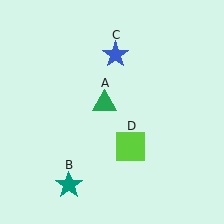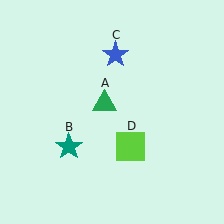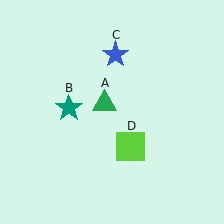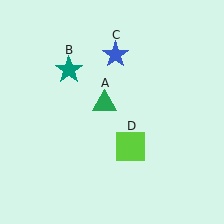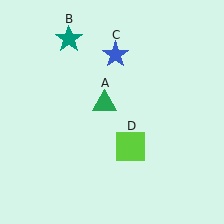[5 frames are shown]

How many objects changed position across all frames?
1 object changed position: teal star (object B).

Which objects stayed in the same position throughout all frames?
Green triangle (object A) and blue star (object C) and lime square (object D) remained stationary.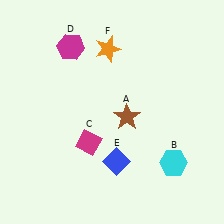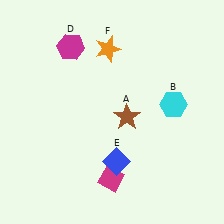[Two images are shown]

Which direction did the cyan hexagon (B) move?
The cyan hexagon (B) moved up.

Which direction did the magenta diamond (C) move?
The magenta diamond (C) moved down.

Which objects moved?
The objects that moved are: the cyan hexagon (B), the magenta diamond (C).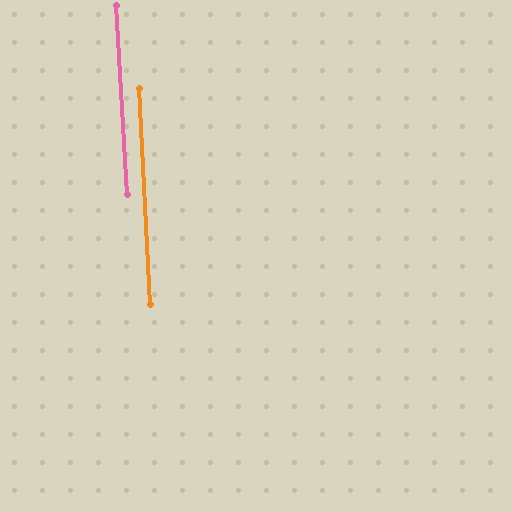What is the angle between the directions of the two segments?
Approximately 1 degree.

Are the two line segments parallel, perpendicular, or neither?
Parallel — their directions differ by only 0.6°.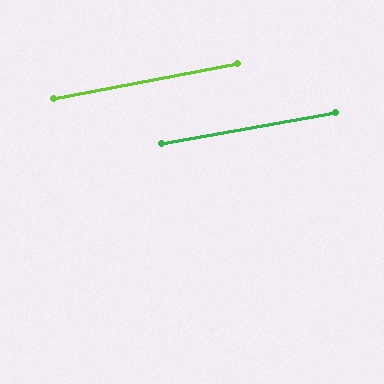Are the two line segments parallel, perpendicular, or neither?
Parallel — their directions differ by only 0.4°.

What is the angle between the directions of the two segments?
Approximately 0 degrees.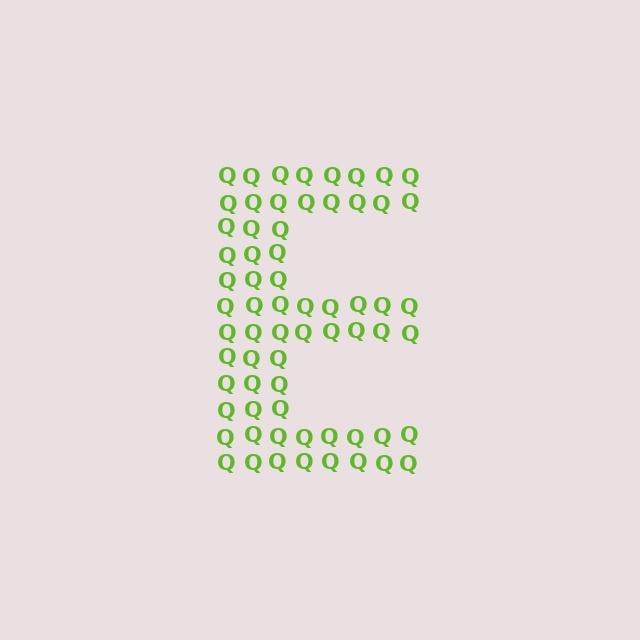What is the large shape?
The large shape is the letter E.